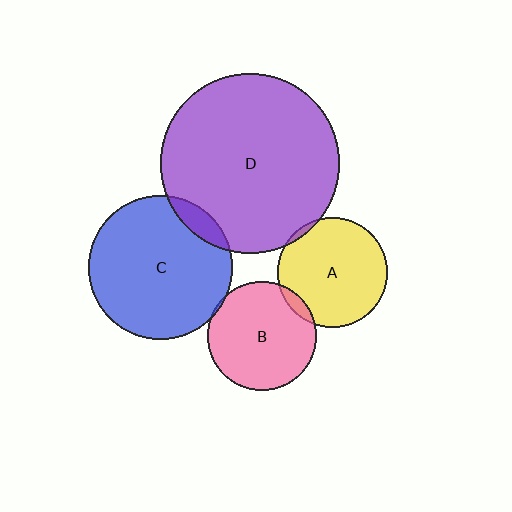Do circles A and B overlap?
Yes.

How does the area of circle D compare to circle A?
Approximately 2.7 times.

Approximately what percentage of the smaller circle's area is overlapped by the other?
Approximately 5%.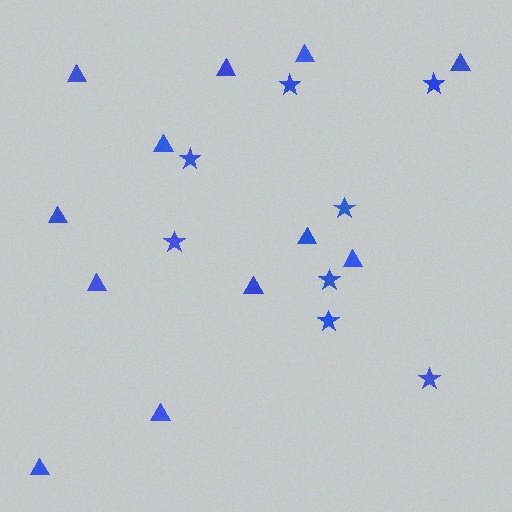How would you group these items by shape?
There are 2 groups: one group of triangles (12) and one group of stars (8).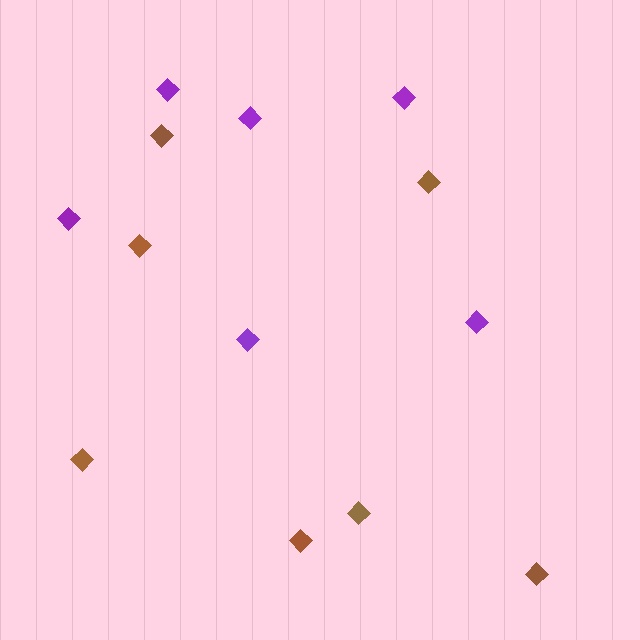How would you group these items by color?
There are 2 groups: one group of purple diamonds (6) and one group of brown diamonds (7).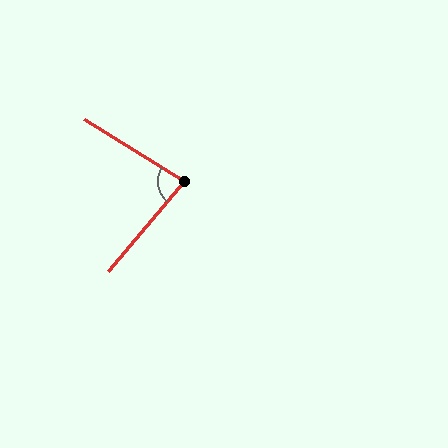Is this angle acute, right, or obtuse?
It is acute.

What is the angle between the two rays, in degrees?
Approximately 81 degrees.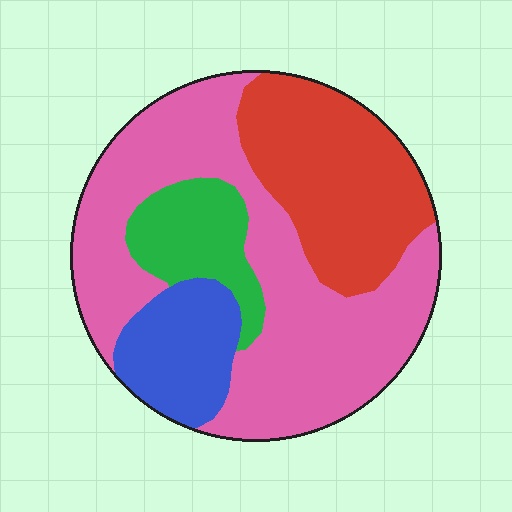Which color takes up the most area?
Pink, at roughly 50%.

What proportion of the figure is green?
Green covers about 10% of the figure.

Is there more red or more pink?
Pink.